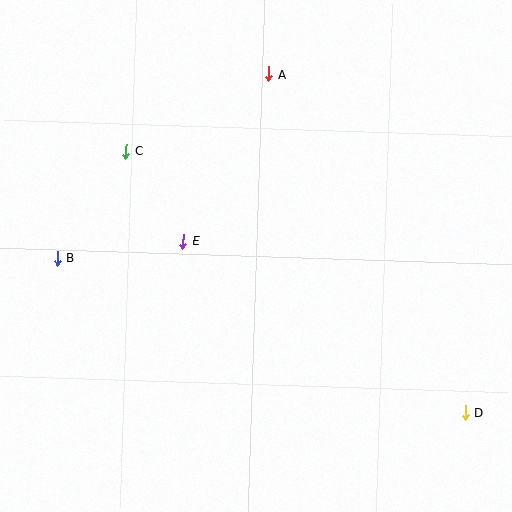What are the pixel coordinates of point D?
Point D is at (465, 413).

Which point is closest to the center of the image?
Point E at (183, 241) is closest to the center.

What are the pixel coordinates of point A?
Point A is at (269, 74).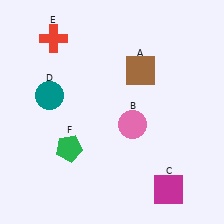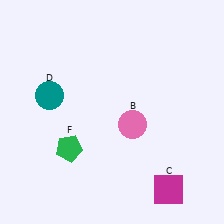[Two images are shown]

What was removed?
The red cross (E), the brown square (A) were removed in Image 2.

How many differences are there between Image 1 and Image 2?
There are 2 differences between the two images.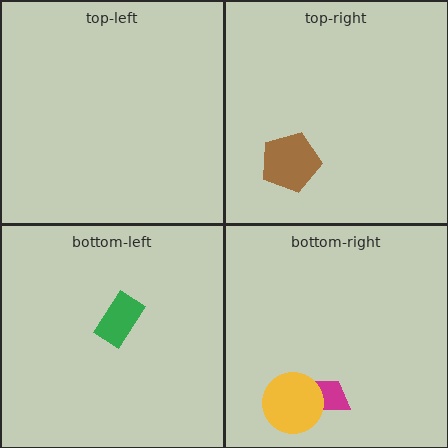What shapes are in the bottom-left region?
The green rectangle.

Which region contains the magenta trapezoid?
The bottom-right region.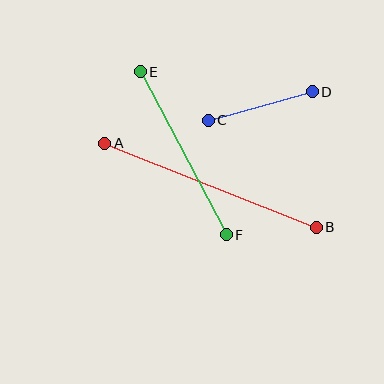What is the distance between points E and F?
The distance is approximately 184 pixels.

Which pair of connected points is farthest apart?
Points A and B are farthest apart.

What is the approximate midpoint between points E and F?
The midpoint is at approximately (183, 153) pixels.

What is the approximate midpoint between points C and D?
The midpoint is at approximately (260, 106) pixels.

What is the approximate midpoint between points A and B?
The midpoint is at approximately (210, 185) pixels.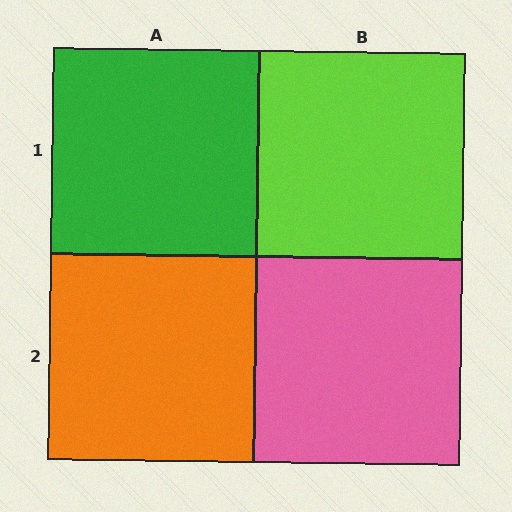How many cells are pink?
1 cell is pink.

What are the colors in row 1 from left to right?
Green, lime.